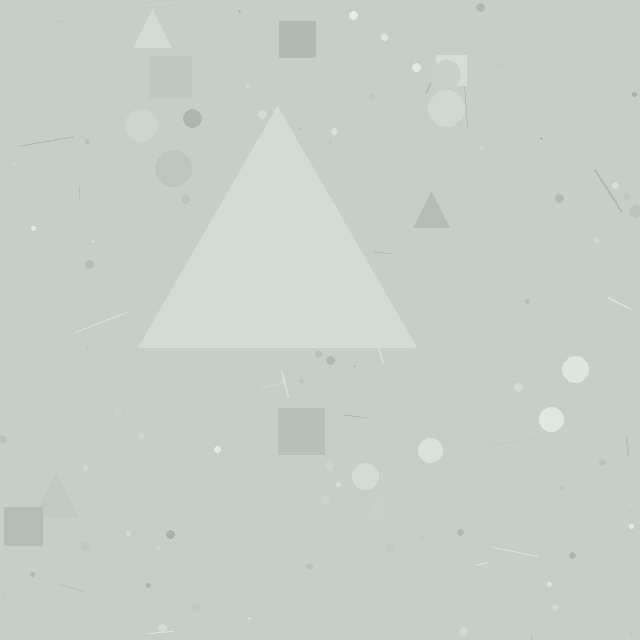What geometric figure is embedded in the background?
A triangle is embedded in the background.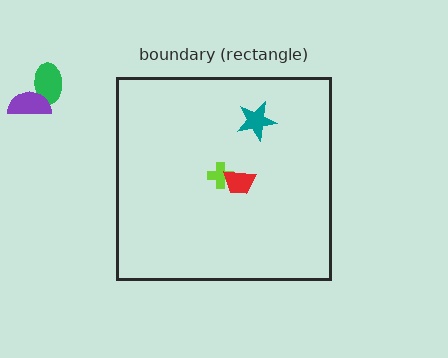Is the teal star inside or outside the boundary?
Inside.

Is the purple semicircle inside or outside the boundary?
Outside.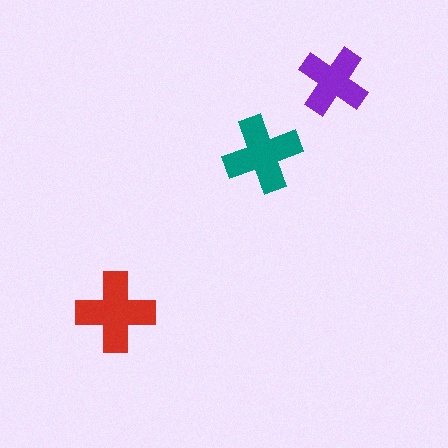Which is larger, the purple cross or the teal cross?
The teal one.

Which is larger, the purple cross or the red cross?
The red one.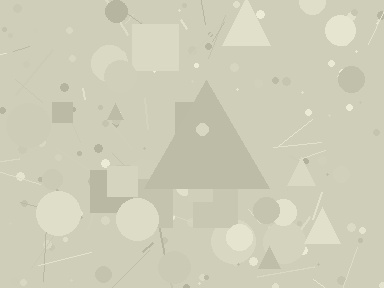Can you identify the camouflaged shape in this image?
The camouflaged shape is a triangle.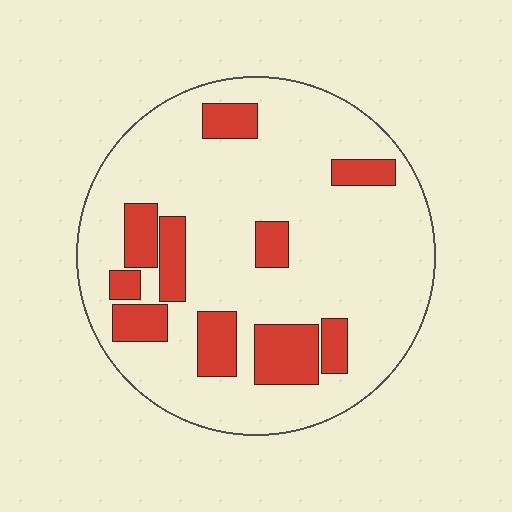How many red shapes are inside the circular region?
10.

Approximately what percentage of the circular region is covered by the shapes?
Approximately 20%.